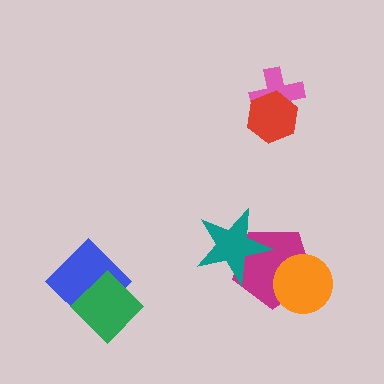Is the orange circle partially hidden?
No, no other shape covers it.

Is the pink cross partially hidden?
Yes, it is partially covered by another shape.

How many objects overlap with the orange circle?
1 object overlaps with the orange circle.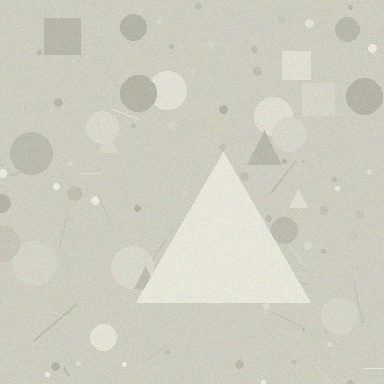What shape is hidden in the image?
A triangle is hidden in the image.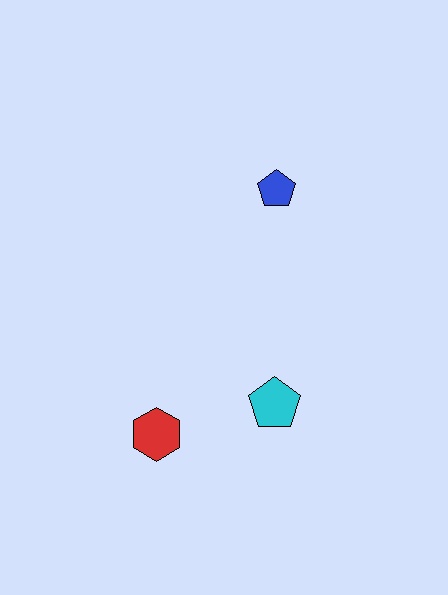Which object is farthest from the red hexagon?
The blue pentagon is farthest from the red hexagon.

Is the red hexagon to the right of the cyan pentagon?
No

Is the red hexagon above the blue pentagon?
No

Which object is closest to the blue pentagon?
The cyan pentagon is closest to the blue pentagon.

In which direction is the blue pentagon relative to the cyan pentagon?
The blue pentagon is above the cyan pentagon.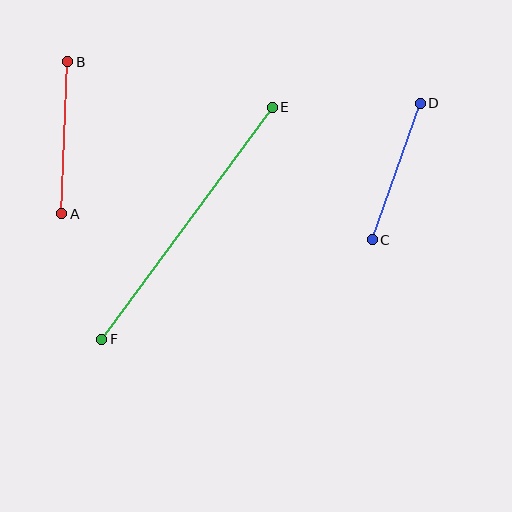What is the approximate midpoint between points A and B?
The midpoint is at approximately (65, 138) pixels.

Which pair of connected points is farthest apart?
Points E and F are farthest apart.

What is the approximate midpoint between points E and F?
The midpoint is at approximately (187, 223) pixels.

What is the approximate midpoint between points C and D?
The midpoint is at approximately (396, 171) pixels.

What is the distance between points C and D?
The distance is approximately 144 pixels.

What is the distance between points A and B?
The distance is approximately 152 pixels.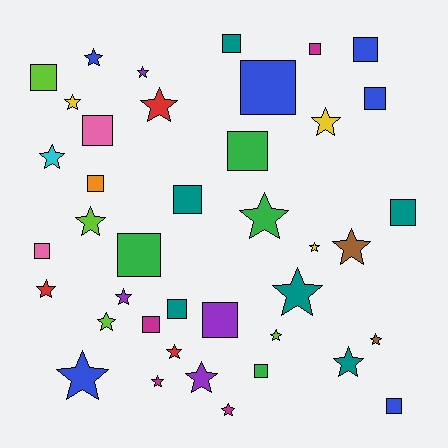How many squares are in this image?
There are 18 squares.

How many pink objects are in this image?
There are 2 pink objects.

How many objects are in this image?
There are 40 objects.